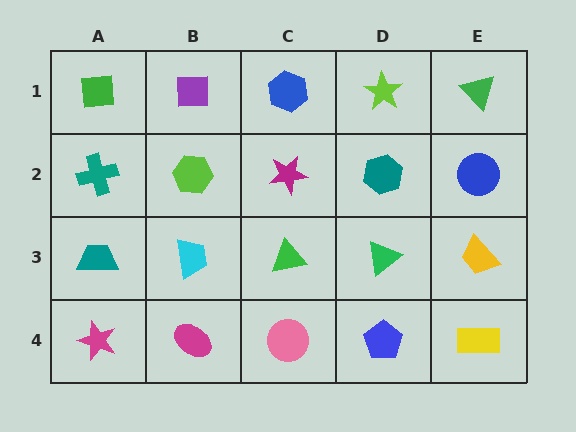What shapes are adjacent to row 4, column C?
A green triangle (row 3, column C), a magenta ellipse (row 4, column B), a blue pentagon (row 4, column D).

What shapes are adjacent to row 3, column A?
A teal cross (row 2, column A), a magenta star (row 4, column A), a cyan trapezoid (row 3, column B).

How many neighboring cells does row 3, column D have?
4.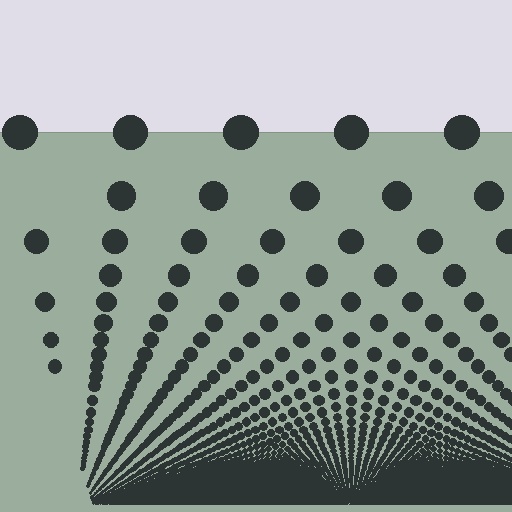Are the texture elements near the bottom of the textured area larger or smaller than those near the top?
Smaller. The gradient is inverted — elements near the bottom are smaller and denser.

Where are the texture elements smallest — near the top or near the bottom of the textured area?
Near the bottom.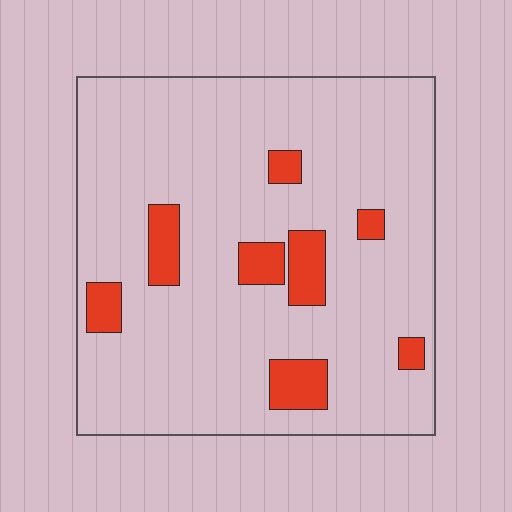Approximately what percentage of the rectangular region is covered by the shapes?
Approximately 10%.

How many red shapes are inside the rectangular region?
8.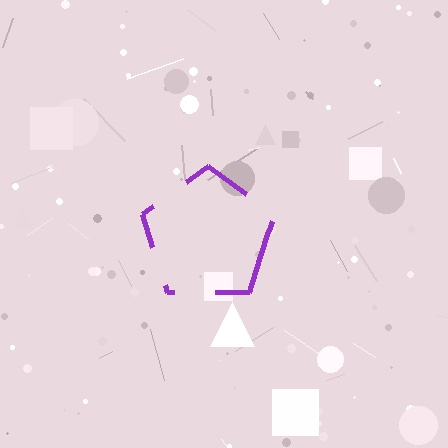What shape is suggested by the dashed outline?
The dashed outline suggests a pentagon.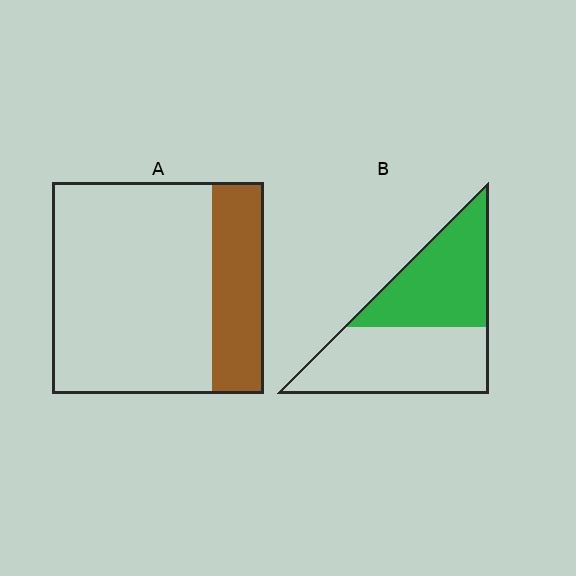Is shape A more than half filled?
No.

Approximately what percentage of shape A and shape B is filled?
A is approximately 25% and B is approximately 45%.